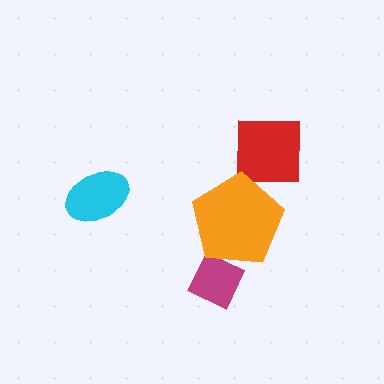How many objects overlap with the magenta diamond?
1 object overlaps with the magenta diamond.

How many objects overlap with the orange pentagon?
2 objects overlap with the orange pentagon.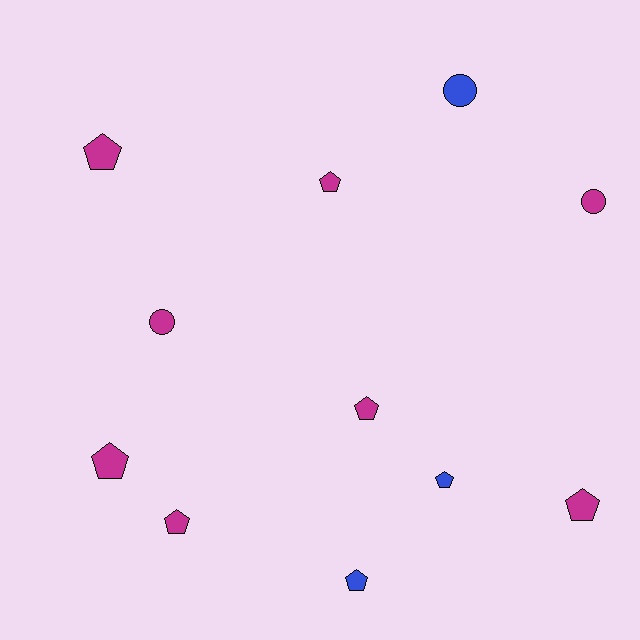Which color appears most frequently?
Magenta, with 8 objects.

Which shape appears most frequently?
Pentagon, with 8 objects.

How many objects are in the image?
There are 11 objects.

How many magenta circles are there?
There are 2 magenta circles.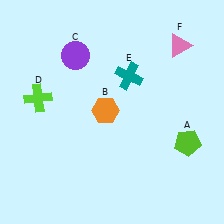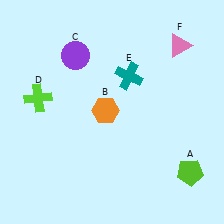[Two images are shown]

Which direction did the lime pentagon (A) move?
The lime pentagon (A) moved down.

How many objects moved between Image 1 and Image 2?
1 object moved between the two images.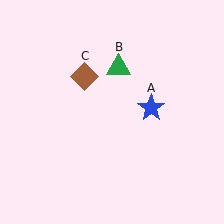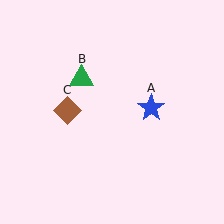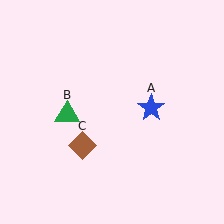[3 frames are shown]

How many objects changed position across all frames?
2 objects changed position: green triangle (object B), brown diamond (object C).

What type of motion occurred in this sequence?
The green triangle (object B), brown diamond (object C) rotated counterclockwise around the center of the scene.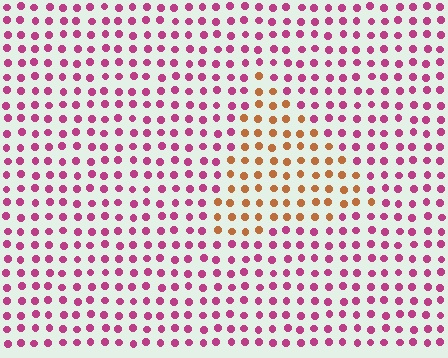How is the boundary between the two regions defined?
The boundary is defined purely by a slight shift in hue (about 59 degrees). Spacing, size, and orientation are identical on both sides.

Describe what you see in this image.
The image is filled with small magenta elements in a uniform arrangement. A triangle-shaped region is visible where the elements are tinted to a slightly different hue, forming a subtle color boundary.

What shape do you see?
I see a triangle.